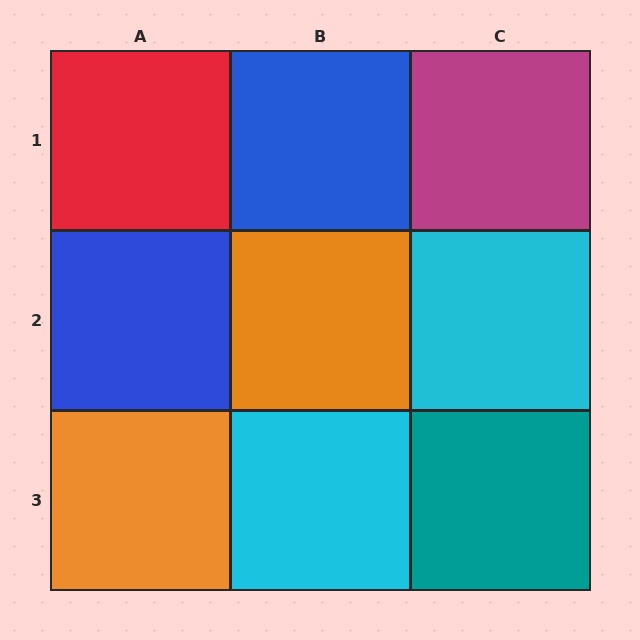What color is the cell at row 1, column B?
Blue.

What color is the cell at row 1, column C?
Magenta.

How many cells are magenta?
1 cell is magenta.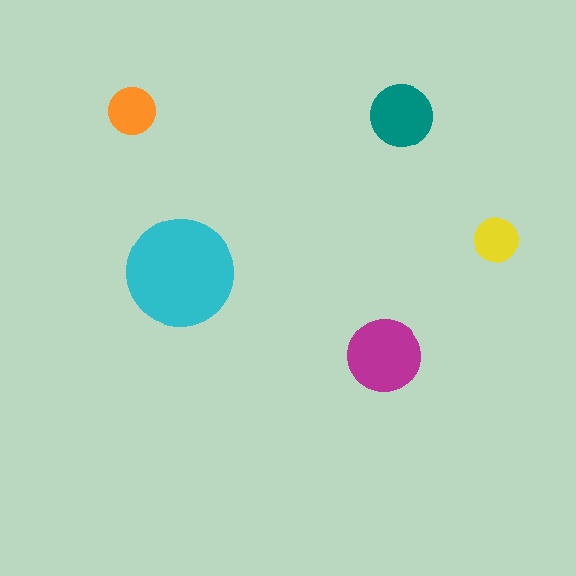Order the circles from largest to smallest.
the cyan one, the magenta one, the teal one, the orange one, the yellow one.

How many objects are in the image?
There are 5 objects in the image.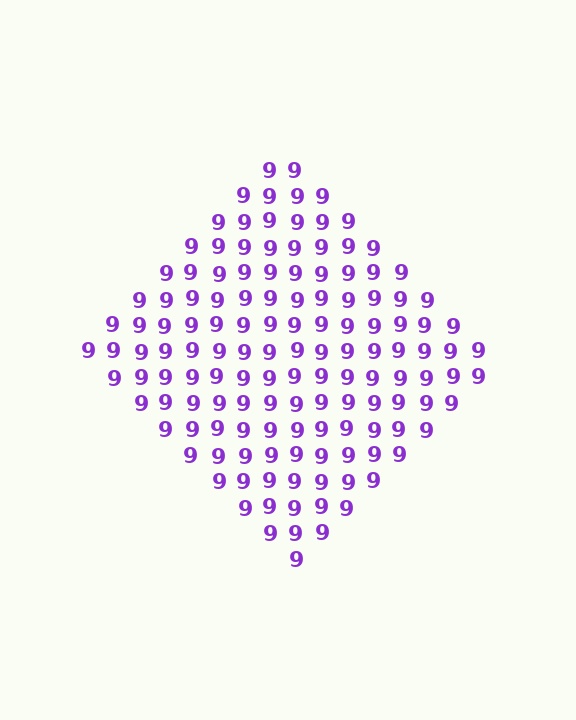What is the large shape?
The large shape is a diamond.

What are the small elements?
The small elements are digit 9's.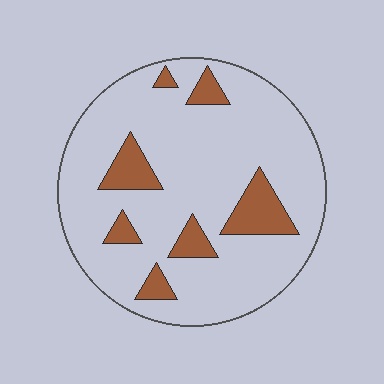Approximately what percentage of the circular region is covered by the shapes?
Approximately 15%.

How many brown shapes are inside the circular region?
7.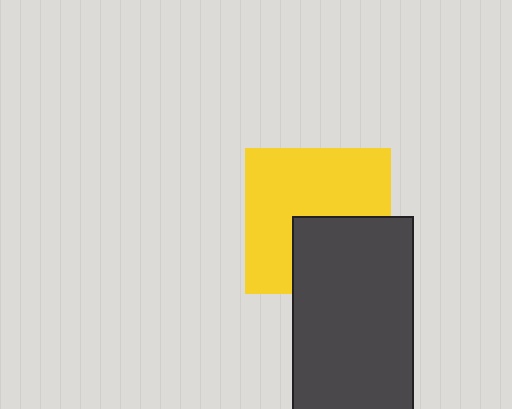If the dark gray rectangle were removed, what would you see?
You would see the complete yellow square.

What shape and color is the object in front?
The object in front is a dark gray rectangle.